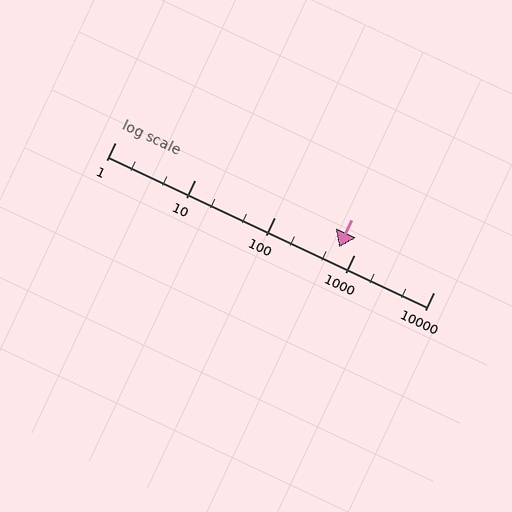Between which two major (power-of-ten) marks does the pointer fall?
The pointer is between 100 and 1000.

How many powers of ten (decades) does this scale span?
The scale spans 4 decades, from 1 to 10000.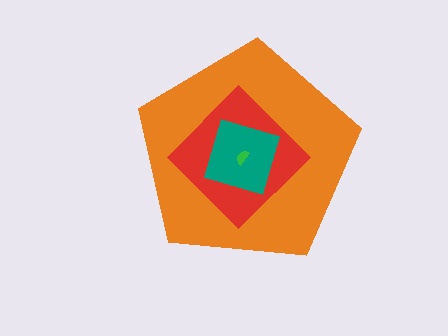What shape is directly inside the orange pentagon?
The red diamond.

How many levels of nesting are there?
4.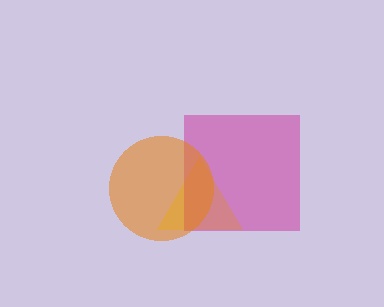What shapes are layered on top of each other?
The layered shapes are: a yellow triangle, a magenta square, an orange circle.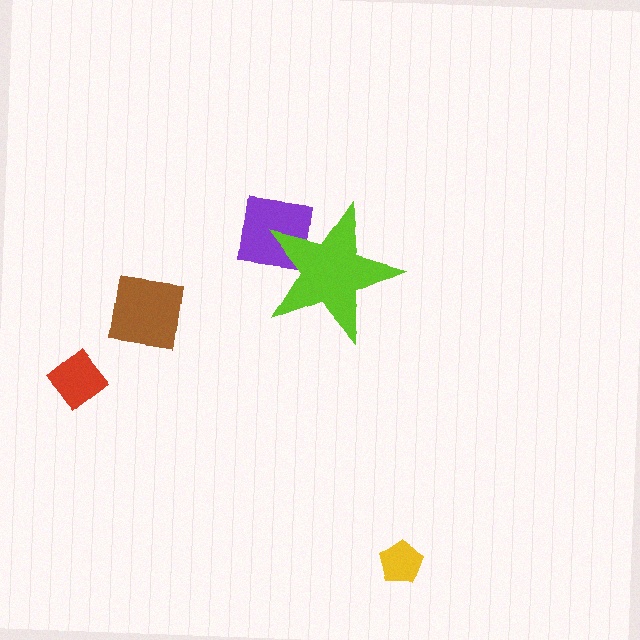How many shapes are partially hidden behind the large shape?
1 shape is partially hidden.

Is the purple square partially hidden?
Yes, the purple square is partially hidden behind the lime star.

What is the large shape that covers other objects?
A lime star.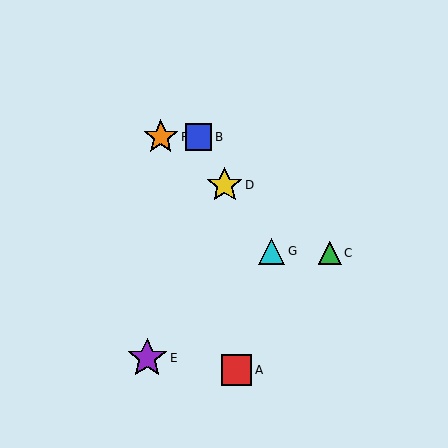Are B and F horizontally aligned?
Yes, both are at y≈137.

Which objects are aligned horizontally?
Objects B, F are aligned horizontally.